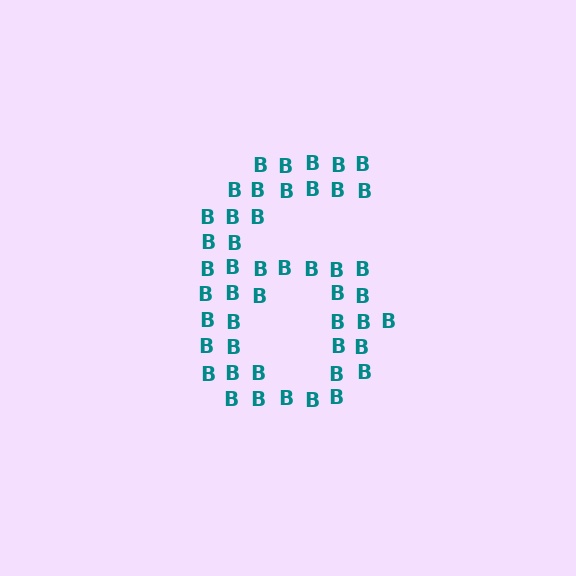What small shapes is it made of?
It is made of small letter B's.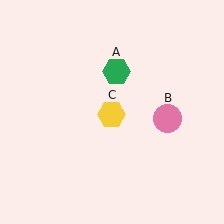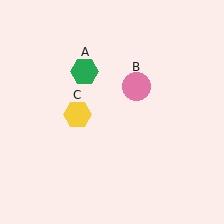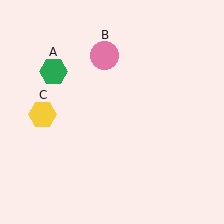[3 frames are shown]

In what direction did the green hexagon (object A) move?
The green hexagon (object A) moved left.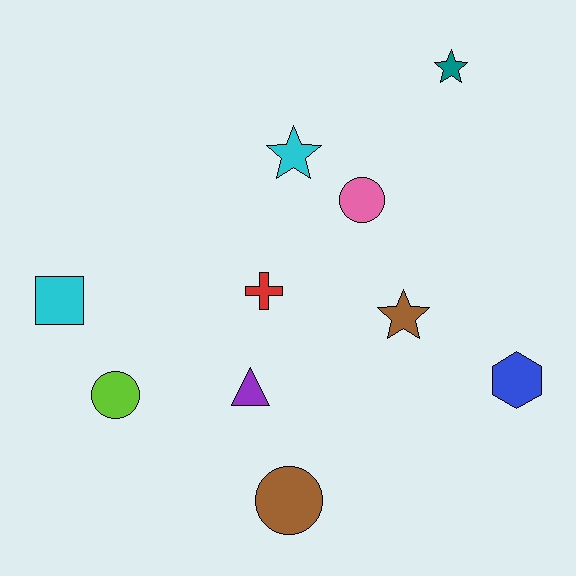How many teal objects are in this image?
There is 1 teal object.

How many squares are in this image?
There is 1 square.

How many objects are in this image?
There are 10 objects.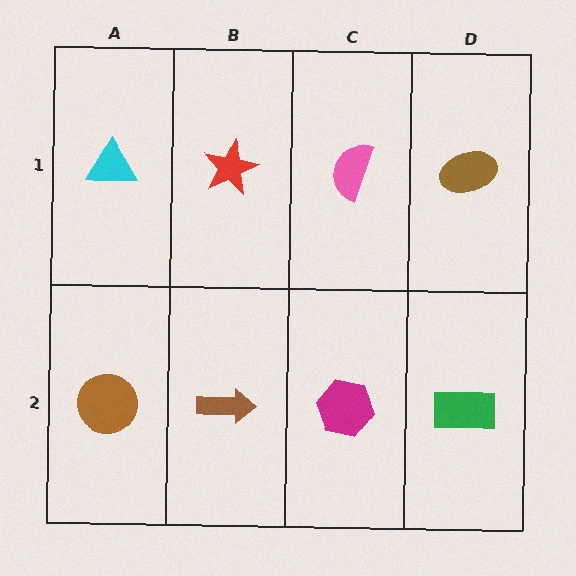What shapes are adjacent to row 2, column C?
A pink semicircle (row 1, column C), a brown arrow (row 2, column B), a green rectangle (row 2, column D).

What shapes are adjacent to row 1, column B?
A brown arrow (row 2, column B), a cyan triangle (row 1, column A), a pink semicircle (row 1, column C).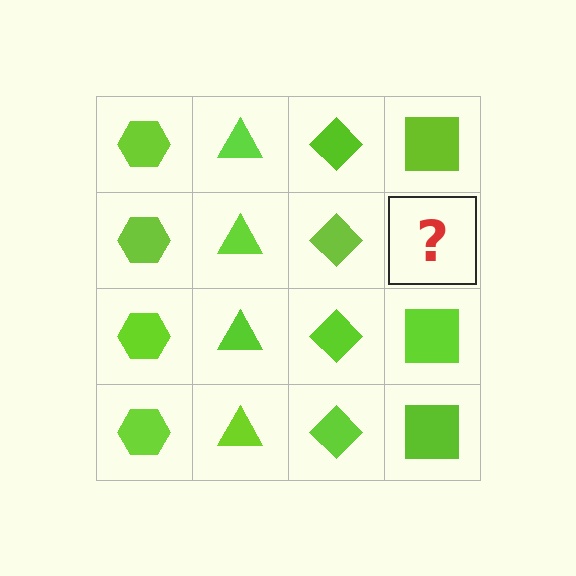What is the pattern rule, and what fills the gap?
The rule is that each column has a consistent shape. The gap should be filled with a lime square.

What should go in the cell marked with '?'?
The missing cell should contain a lime square.